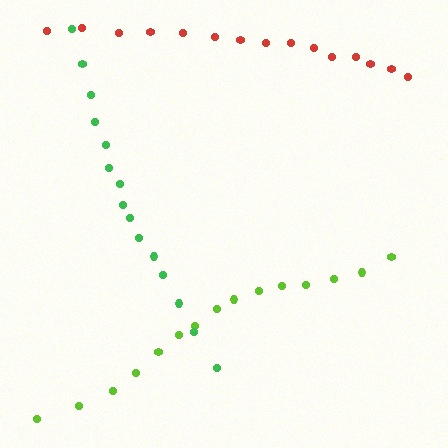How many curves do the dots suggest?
There are 3 distinct paths.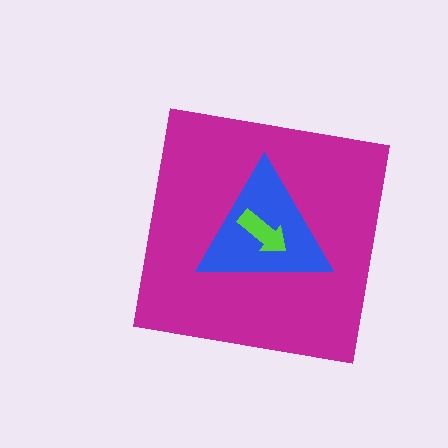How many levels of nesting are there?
3.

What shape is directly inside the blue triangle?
The lime arrow.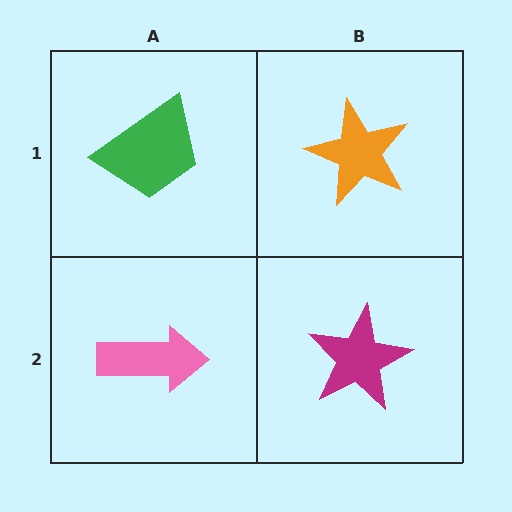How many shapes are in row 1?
2 shapes.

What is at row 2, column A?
A pink arrow.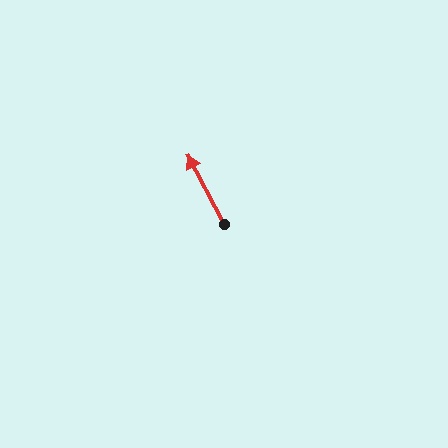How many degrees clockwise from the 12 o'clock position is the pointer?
Approximately 332 degrees.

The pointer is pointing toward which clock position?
Roughly 11 o'clock.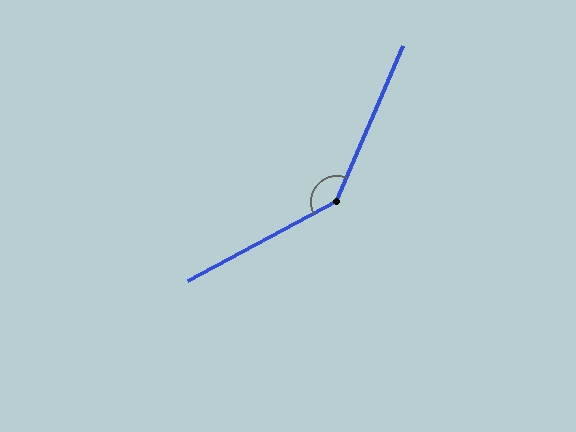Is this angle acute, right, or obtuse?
It is obtuse.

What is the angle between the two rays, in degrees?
Approximately 141 degrees.